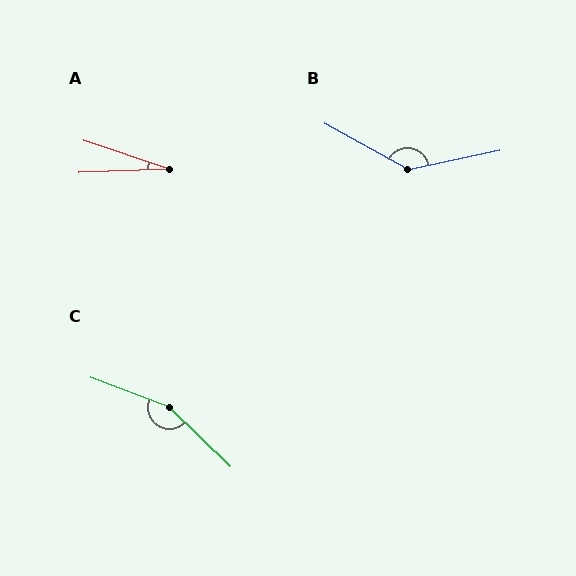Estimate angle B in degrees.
Approximately 140 degrees.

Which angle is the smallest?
A, at approximately 21 degrees.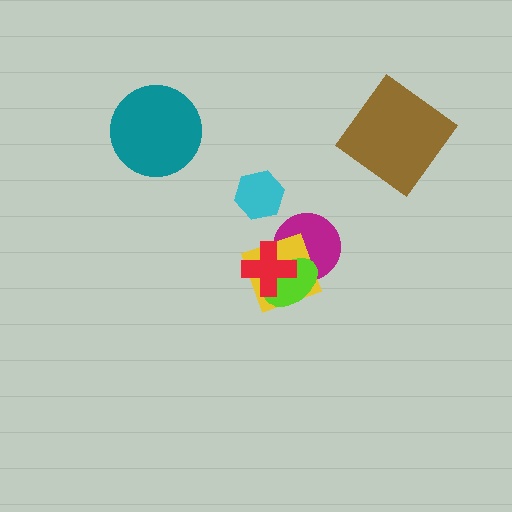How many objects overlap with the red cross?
3 objects overlap with the red cross.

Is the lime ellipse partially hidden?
Yes, it is partially covered by another shape.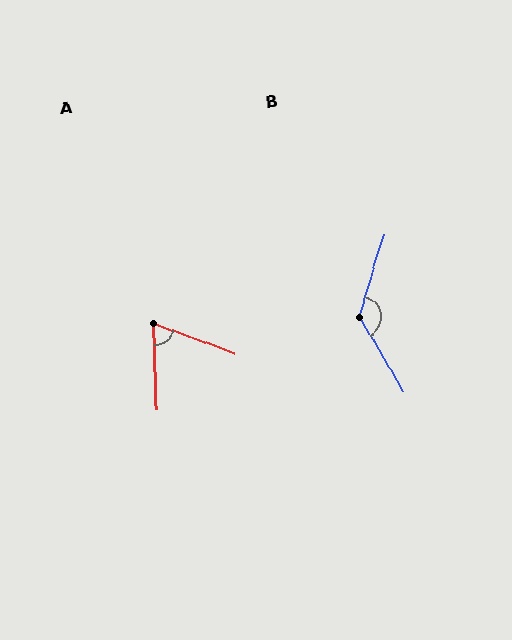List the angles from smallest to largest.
A (68°), B (132°).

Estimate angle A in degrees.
Approximately 68 degrees.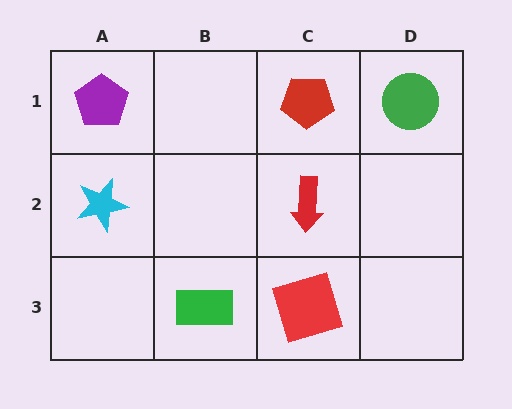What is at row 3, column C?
A red square.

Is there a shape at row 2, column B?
No, that cell is empty.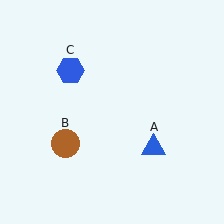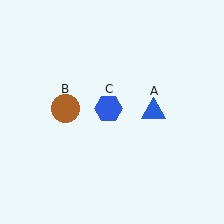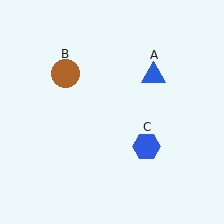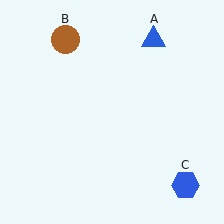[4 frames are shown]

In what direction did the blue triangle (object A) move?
The blue triangle (object A) moved up.